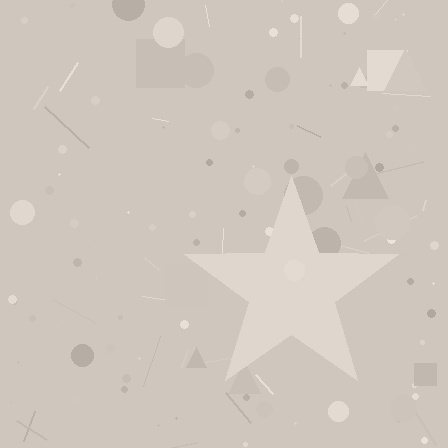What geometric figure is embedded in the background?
A star is embedded in the background.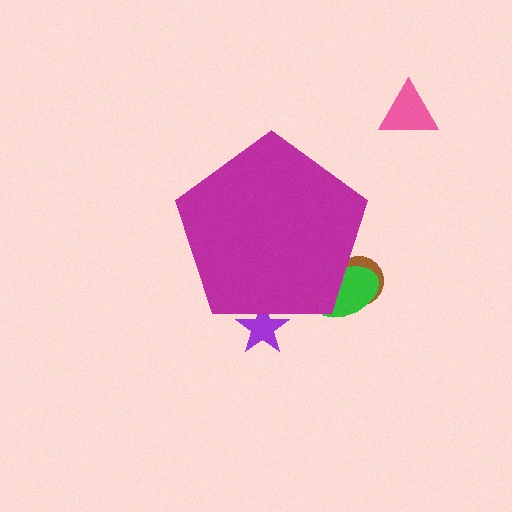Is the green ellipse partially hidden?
Yes, the green ellipse is partially hidden behind the magenta pentagon.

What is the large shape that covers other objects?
A magenta pentagon.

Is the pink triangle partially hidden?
No, the pink triangle is fully visible.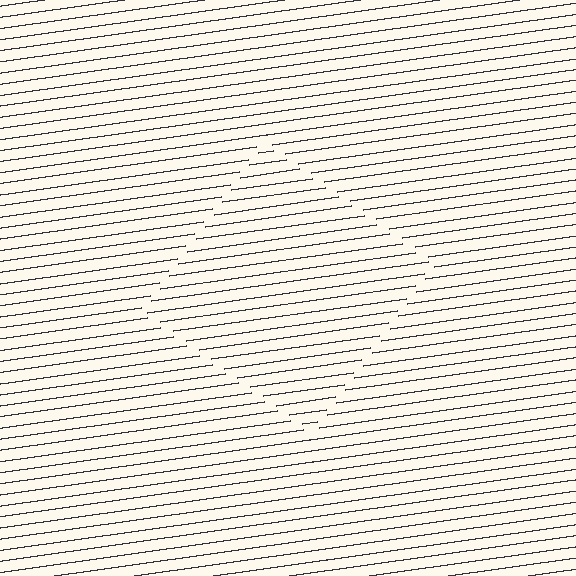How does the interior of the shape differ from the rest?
The interior of the shape contains the same grating, shifted by half a period — the contour is defined by the phase discontinuity where line-ends from the inner and outer gratings abut.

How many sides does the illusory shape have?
4 sides — the line-ends trace a square.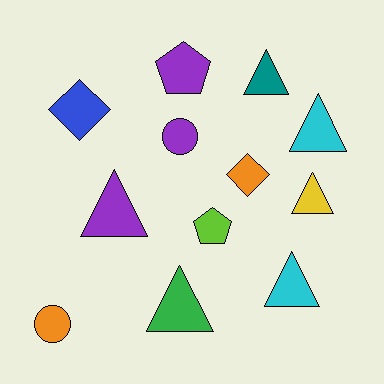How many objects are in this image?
There are 12 objects.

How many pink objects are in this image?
There are no pink objects.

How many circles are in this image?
There are 2 circles.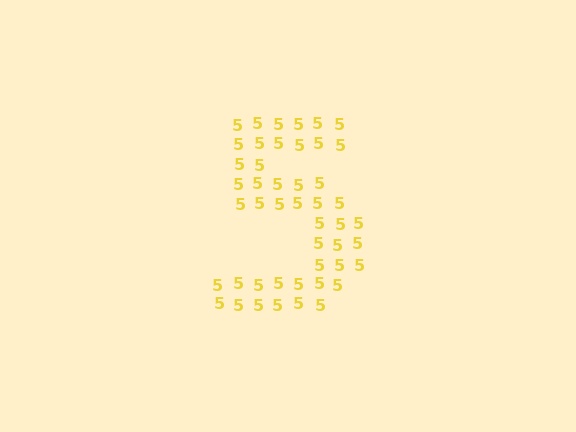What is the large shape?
The large shape is the digit 5.